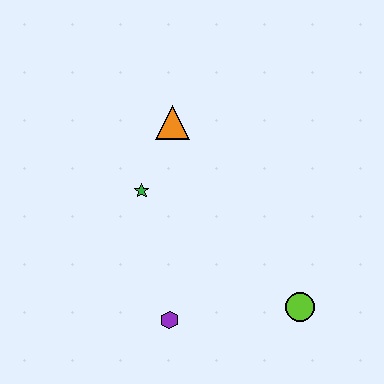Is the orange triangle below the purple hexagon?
No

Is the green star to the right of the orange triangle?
No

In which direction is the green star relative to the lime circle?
The green star is to the left of the lime circle.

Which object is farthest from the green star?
The lime circle is farthest from the green star.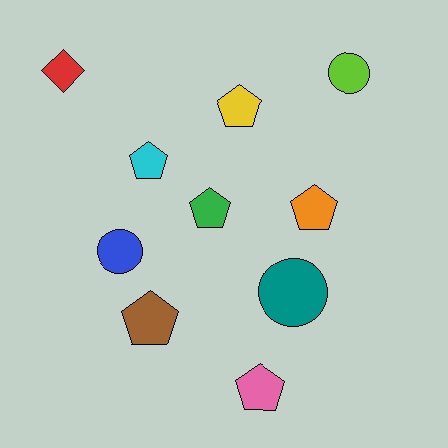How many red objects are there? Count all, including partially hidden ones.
There is 1 red object.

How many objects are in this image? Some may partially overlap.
There are 10 objects.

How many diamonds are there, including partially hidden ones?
There is 1 diamond.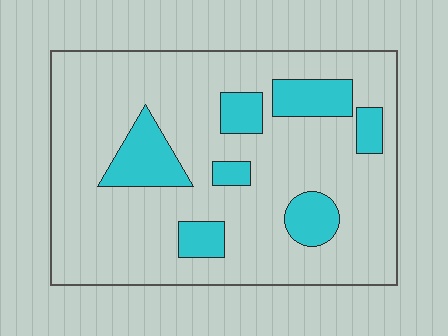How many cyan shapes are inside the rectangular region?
7.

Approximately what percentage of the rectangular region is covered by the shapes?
Approximately 20%.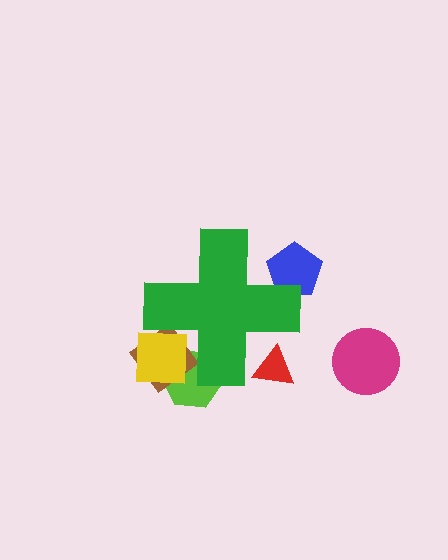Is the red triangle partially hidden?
Yes, the red triangle is partially hidden behind the green cross.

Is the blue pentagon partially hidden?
Yes, the blue pentagon is partially hidden behind the green cross.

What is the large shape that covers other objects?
A green cross.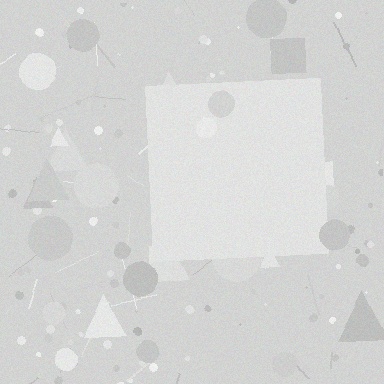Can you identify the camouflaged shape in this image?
The camouflaged shape is a square.